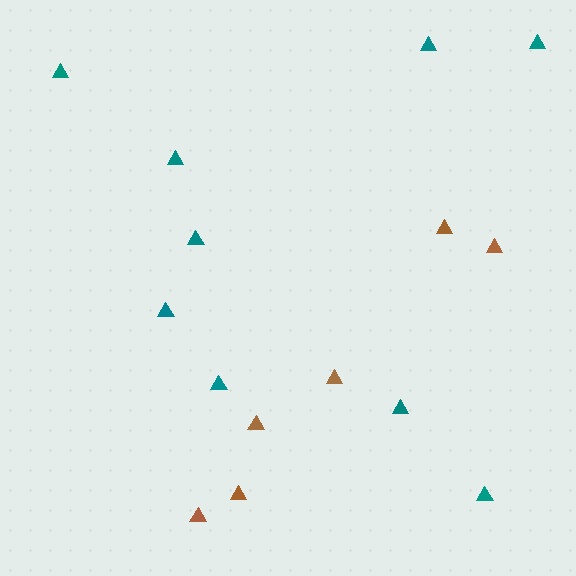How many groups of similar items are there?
There are 2 groups: one group of brown triangles (6) and one group of teal triangles (9).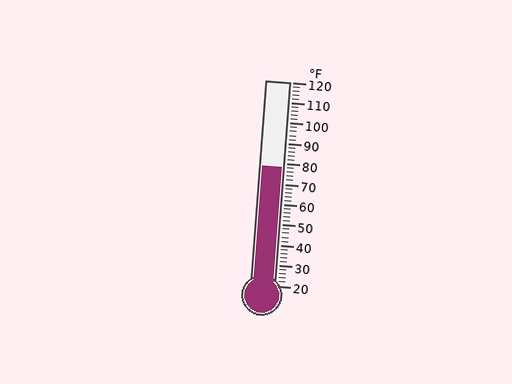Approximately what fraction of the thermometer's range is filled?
The thermometer is filled to approximately 60% of its range.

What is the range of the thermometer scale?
The thermometer scale ranges from 20°F to 120°F.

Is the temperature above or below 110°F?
The temperature is below 110°F.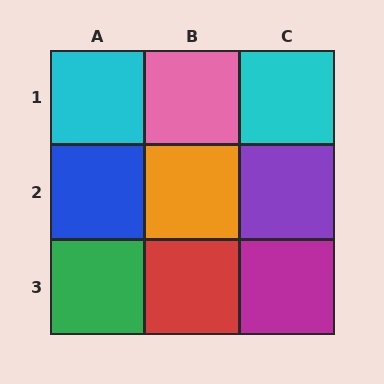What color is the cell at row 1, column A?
Cyan.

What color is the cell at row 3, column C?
Magenta.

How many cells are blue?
1 cell is blue.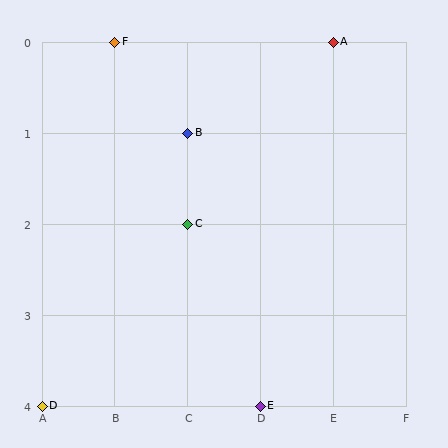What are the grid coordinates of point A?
Point A is at grid coordinates (E, 0).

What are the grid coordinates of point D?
Point D is at grid coordinates (A, 4).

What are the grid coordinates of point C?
Point C is at grid coordinates (C, 2).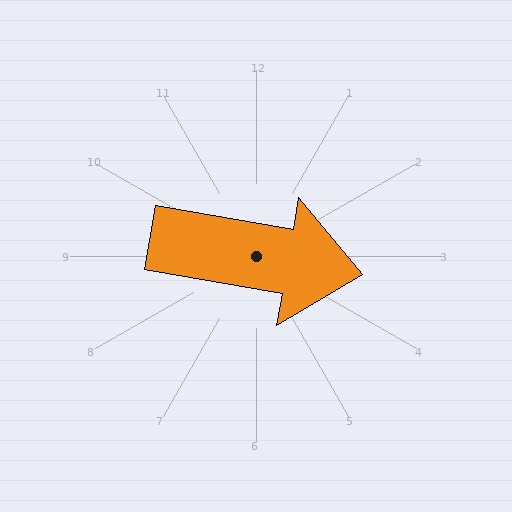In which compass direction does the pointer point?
East.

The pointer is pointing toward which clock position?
Roughly 3 o'clock.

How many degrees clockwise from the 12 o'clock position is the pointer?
Approximately 100 degrees.